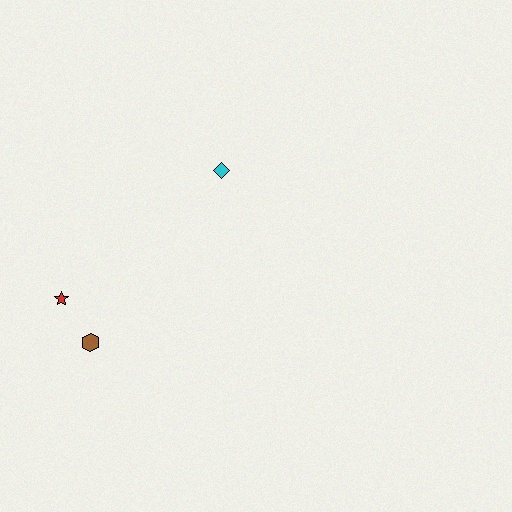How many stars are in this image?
There is 1 star.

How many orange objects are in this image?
There are no orange objects.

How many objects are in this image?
There are 3 objects.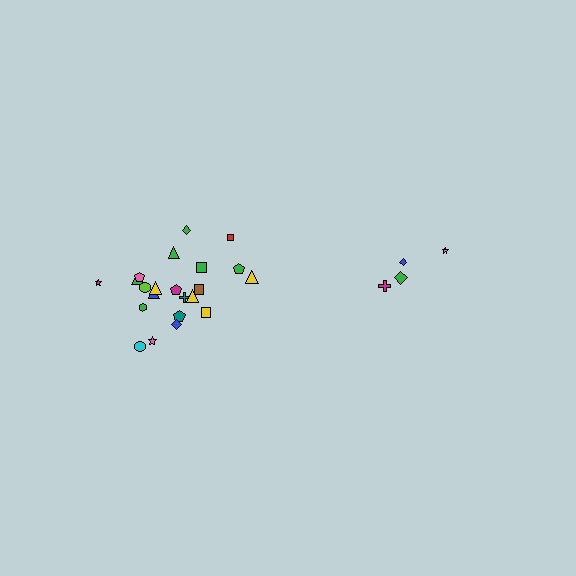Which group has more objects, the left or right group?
The left group.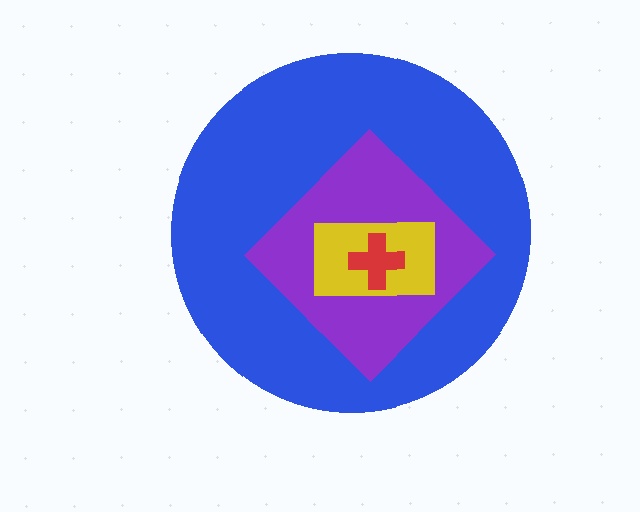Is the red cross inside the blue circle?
Yes.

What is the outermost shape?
The blue circle.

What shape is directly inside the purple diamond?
The yellow rectangle.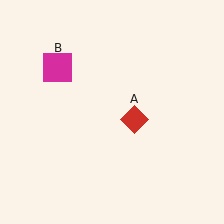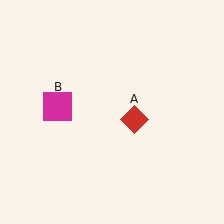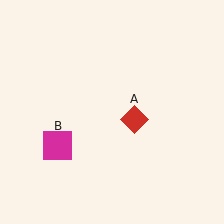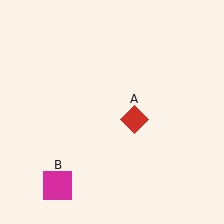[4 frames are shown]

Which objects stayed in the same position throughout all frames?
Red diamond (object A) remained stationary.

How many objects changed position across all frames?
1 object changed position: magenta square (object B).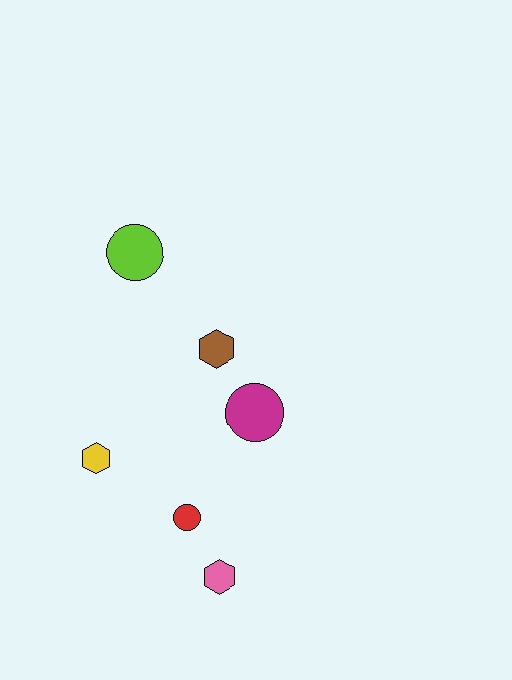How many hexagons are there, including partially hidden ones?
There are 3 hexagons.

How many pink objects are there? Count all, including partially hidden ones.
There is 1 pink object.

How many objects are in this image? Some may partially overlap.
There are 6 objects.